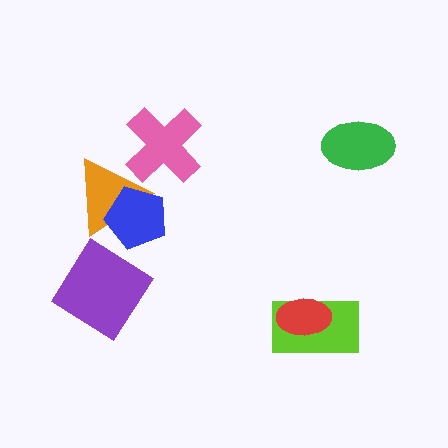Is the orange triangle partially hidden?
Yes, it is partially covered by another shape.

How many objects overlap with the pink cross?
1 object overlaps with the pink cross.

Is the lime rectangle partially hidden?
Yes, it is partially covered by another shape.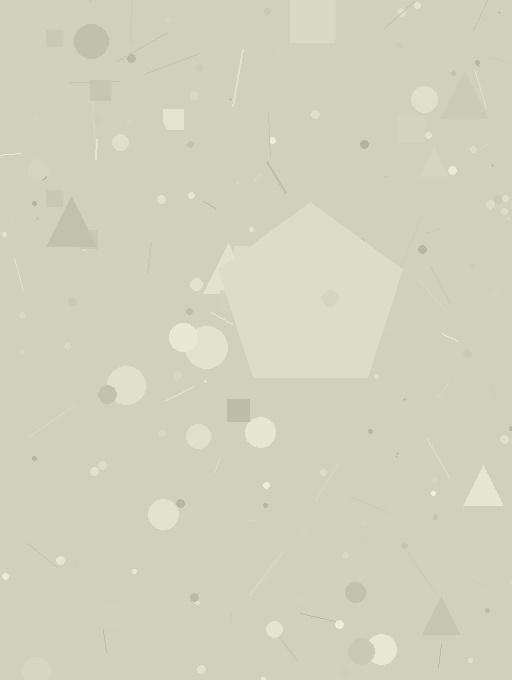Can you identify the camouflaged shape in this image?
The camouflaged shape is a pentagon.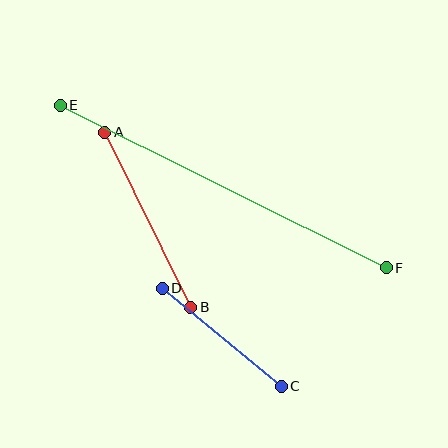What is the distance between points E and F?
The distance is approximately 364 pixels.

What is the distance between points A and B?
The distance is approximately 195 pixels.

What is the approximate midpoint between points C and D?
The midpoint is at approximately (222, 337) pixels.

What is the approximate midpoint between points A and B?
The midpoint is at approximately (148, 220) pixels.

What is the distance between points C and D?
The distance is approximately 154 pixels.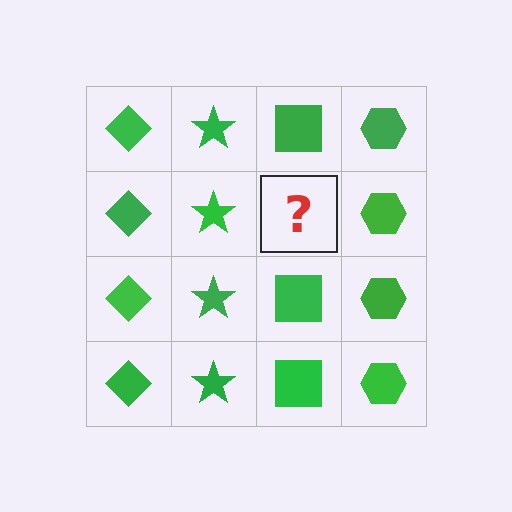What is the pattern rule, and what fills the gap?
The rule is that each column has a consistent shape. The gap should be filled with a green square.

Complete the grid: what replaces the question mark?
The question mark should be replaced with a green square.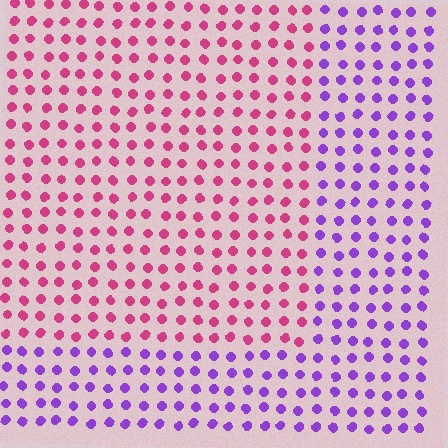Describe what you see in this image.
The image is filled with small purple elements in a uniform arrangement. A rectangle-shaped region is visible where the elements are tinted to a slightly different hue, forming a subtle color boundary.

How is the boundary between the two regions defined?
The boundary is defined purely by a slight shift in hue (about 57 degrees). Spacing, size, and orientation are identical on both sides.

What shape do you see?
I see a rectangle.